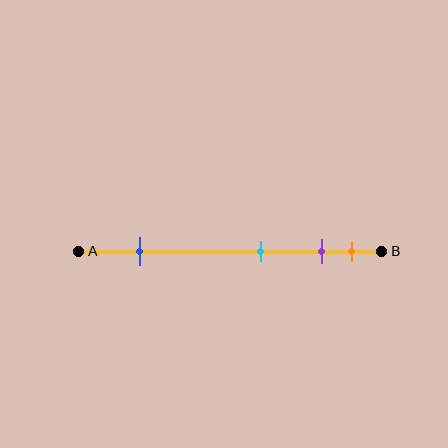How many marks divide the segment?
There are 4 marks dividing the segment.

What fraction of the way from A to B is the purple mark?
The purple mark is approximately 80% (0.8) of the way from A to B.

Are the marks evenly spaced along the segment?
No, the marks are not evenly spaced.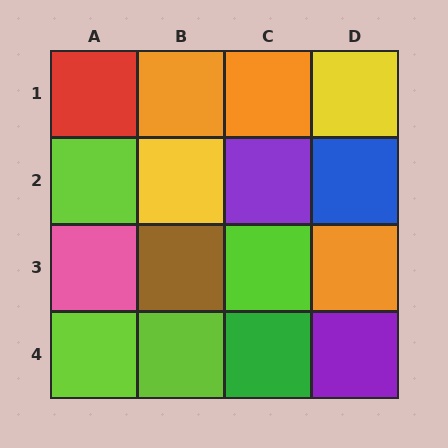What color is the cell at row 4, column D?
Purple.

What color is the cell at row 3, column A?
Pink.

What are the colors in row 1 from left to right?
Red, orange, orange, yellow.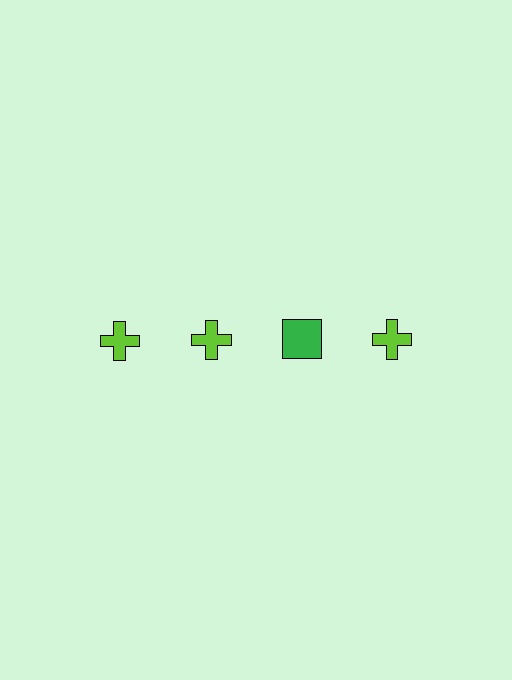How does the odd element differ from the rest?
It differs in both color (green instead of lime) and shape (square instead of cross).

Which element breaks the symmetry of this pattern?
The green square in the top row, center column breaks the symmetry. All other shapes are lime crosses.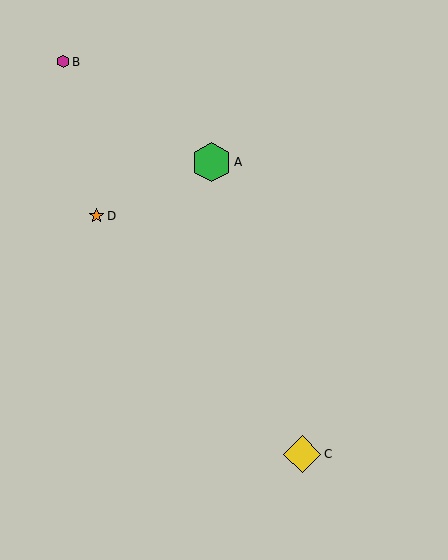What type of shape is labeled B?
Shape B is a magenta hexagon.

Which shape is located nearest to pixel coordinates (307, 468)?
The yellow diamond (labeled C) at (302, 454) is nearest to that location.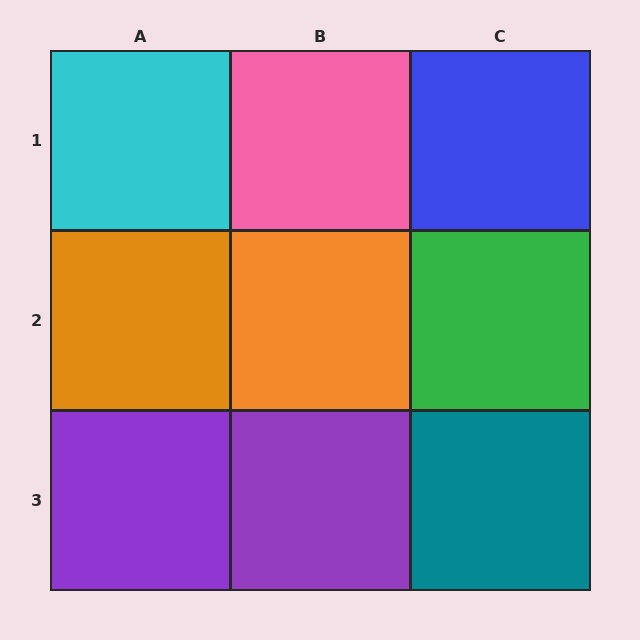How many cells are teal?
1 cell is teal.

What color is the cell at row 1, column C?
Blue.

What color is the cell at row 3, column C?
Teal.